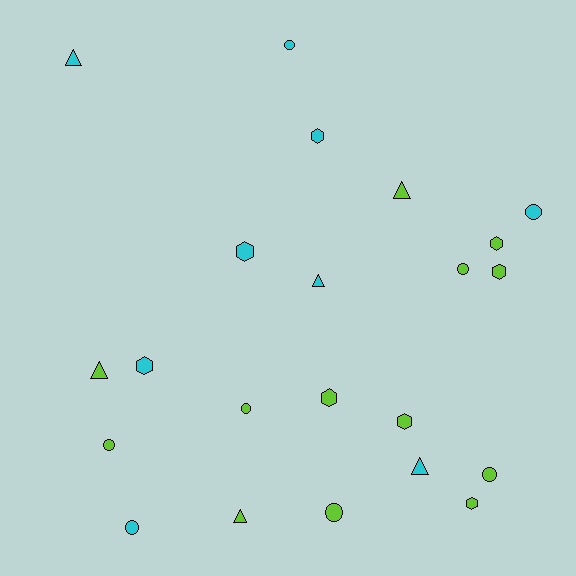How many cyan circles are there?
There are 3 cyan circles.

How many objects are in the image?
There are 22 objects.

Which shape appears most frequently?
Hexagon, with 8 objects.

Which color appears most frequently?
Lime, with 13 objects.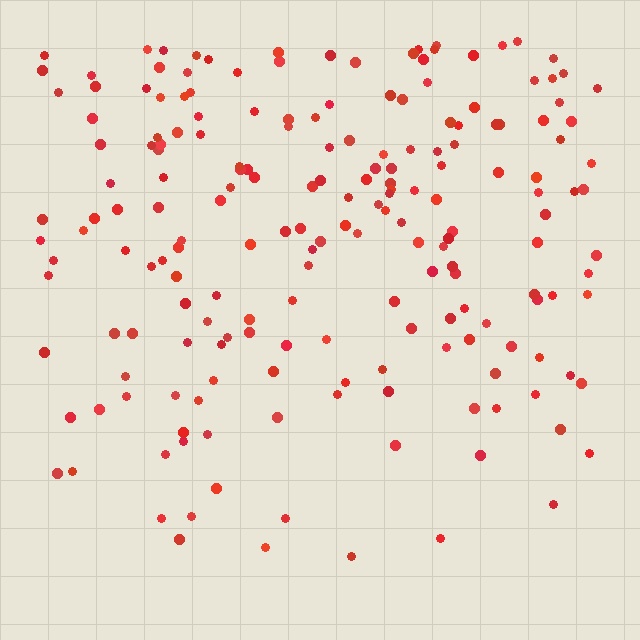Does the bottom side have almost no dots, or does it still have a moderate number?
Still a moderate number, just noticeably fewer than the top.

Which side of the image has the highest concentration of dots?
The top.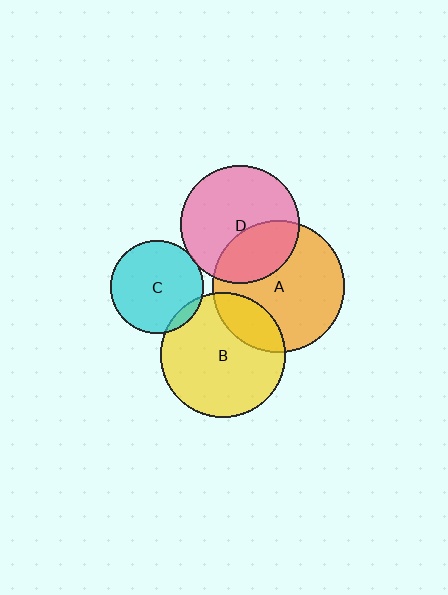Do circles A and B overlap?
Yes.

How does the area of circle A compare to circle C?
Approximately 2.0 times.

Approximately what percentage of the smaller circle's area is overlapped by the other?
Approximately 20%.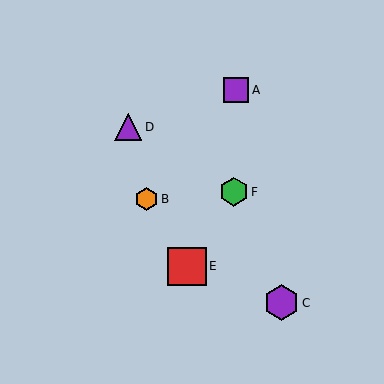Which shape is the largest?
The red square (labeled E) is the largest.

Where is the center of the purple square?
The center of the purple square is at (236, 90).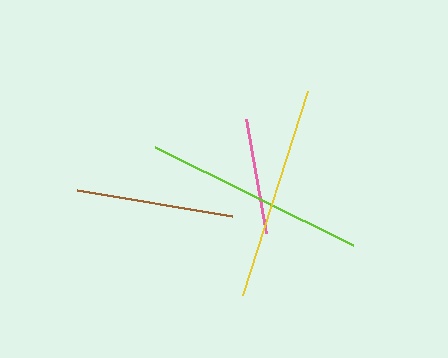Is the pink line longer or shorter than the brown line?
The brown line is longer than the pink line.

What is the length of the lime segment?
The lime segment is approximately 221 pixels long.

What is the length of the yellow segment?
The yellow segment is approximately 214 pixels long.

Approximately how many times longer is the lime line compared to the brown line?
The lime line is approximately 1.4 times the length of the brown line.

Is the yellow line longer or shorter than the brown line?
The yellow line is longer than the brown line.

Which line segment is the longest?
The lime line is the longest at approximately 221 pixels.